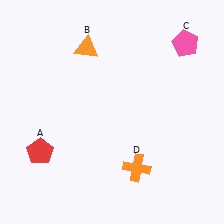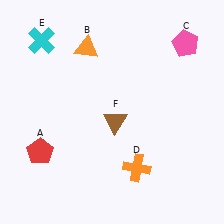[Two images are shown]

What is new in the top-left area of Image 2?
A cyan cross (E) was added in the top-left area of Image 2.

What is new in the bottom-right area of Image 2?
A brown triangle (F) was added in the bottom-right area of Image 2.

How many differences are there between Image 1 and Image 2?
There are 2 differences between the two images.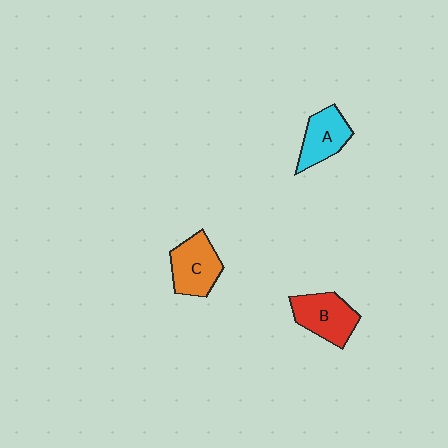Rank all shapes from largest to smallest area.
From largest to smallest: C (orange), B (red), A (cyan).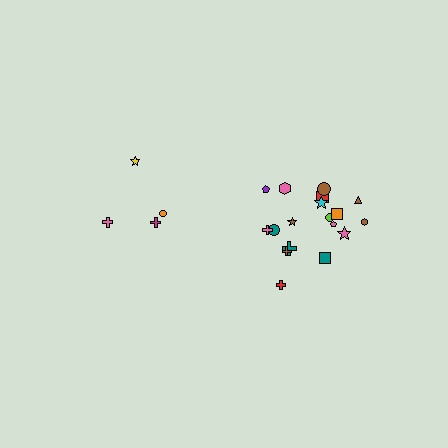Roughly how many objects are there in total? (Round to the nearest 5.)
Roughly 20 objects in total.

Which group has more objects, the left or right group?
The right group.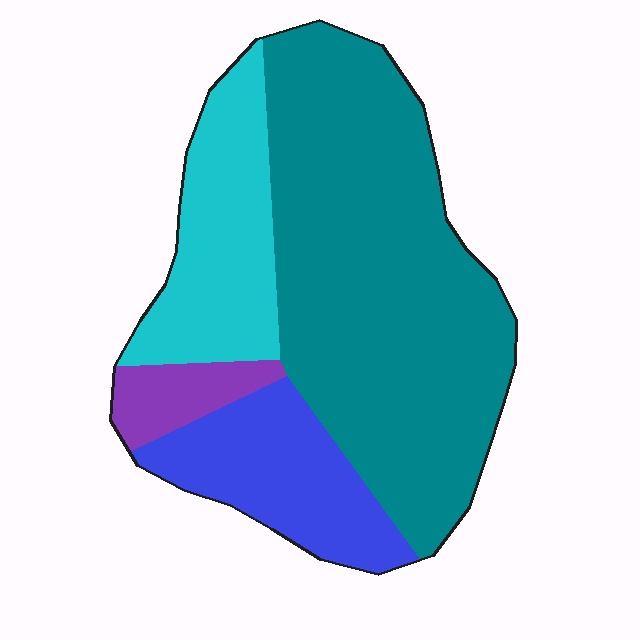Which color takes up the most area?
Teal, at roughly 55%.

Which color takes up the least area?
Purple, at roughly 5%.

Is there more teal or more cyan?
Teal.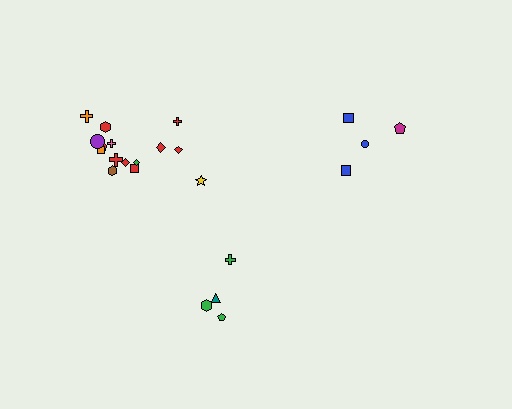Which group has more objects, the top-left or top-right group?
The top-left group.